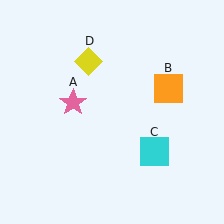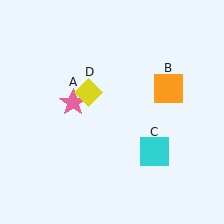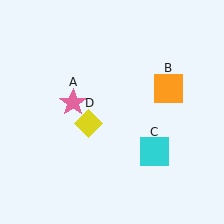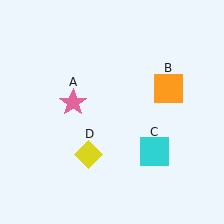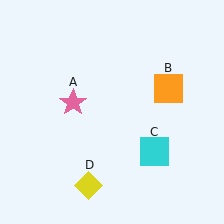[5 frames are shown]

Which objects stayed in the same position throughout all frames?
Pink star (object A) and orange square (object B) and cyan square (object C) remained stationary.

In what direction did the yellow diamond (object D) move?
The yellow diamond (object D) moved down.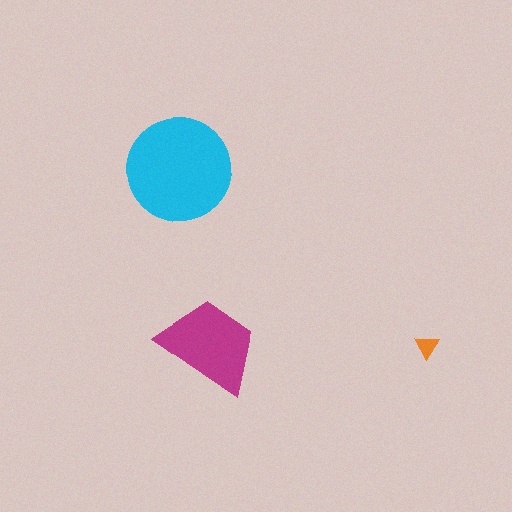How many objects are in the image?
There are 3 objects in the image.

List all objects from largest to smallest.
The cyan circle, the magenta trapezoid, the orange triangle.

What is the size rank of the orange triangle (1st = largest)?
3rd.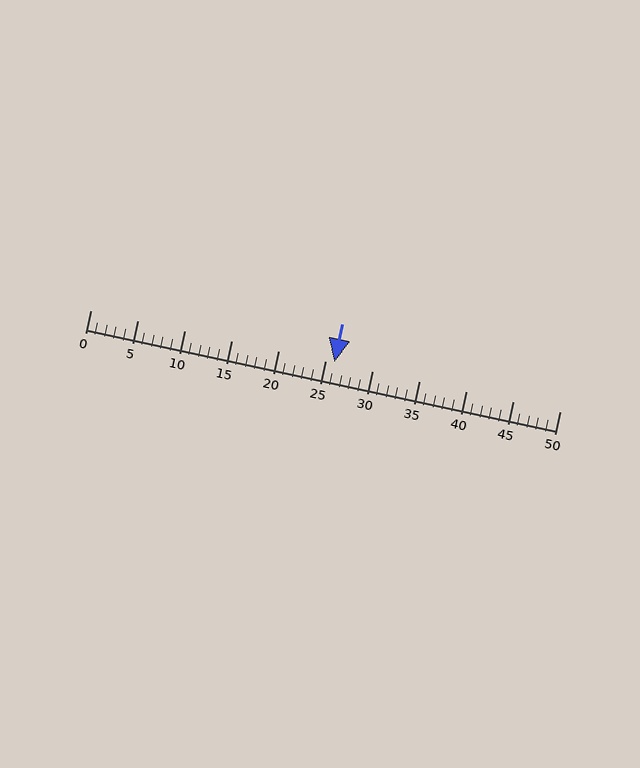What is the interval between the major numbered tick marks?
The major tick marks are spaced 5 units apart.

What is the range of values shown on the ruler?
The ruler shows values from 0 to 50.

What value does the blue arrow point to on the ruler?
The blue arrow points to approximately 26.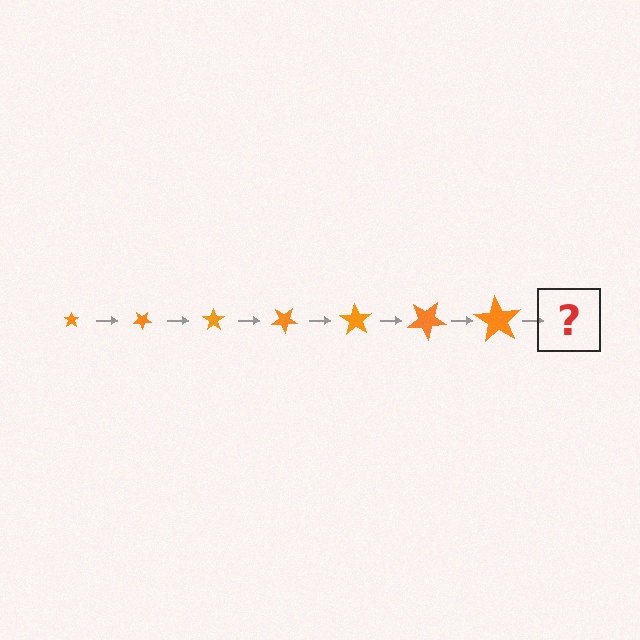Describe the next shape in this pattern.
It should be a star, larger than the previous one and rotated 245 degrees from the start.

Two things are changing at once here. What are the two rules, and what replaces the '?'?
The two rules are that the star grows larger each step and it rotates 35 degrees each step. The '?' should be a star, larger than the previous one and rotated 245 degrees from the start.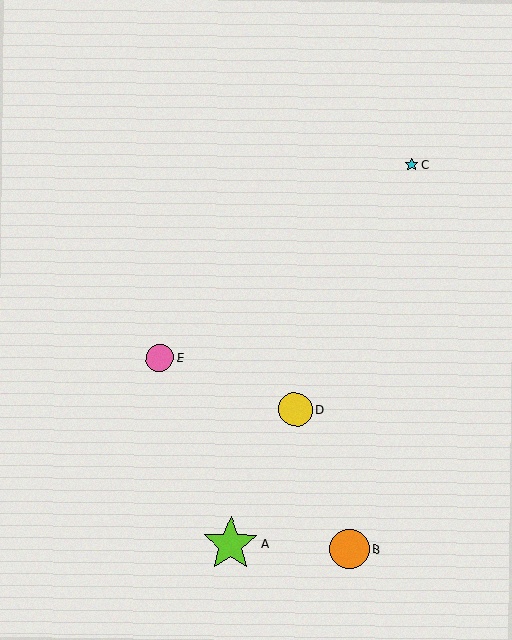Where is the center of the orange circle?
The center of the orange circle is at (350, 549).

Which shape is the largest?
The lime star (labeled A) is the largest.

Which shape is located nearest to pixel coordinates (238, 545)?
The lime star (labeled A) at (230, 544) is nearest to that location.